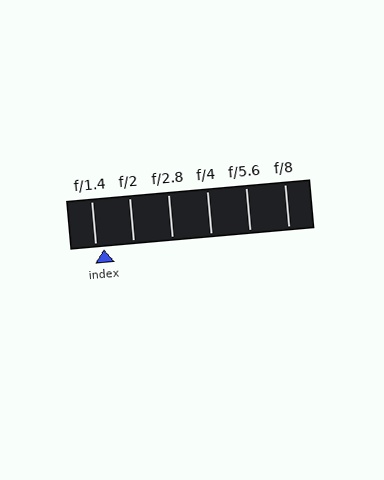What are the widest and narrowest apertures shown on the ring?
The widest aperture shown is f/1.4 and the narrowest is f/8.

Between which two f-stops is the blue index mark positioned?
The index mark is between f/1.4 and f/2.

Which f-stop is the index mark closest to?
The index mark is closest to f/1.4.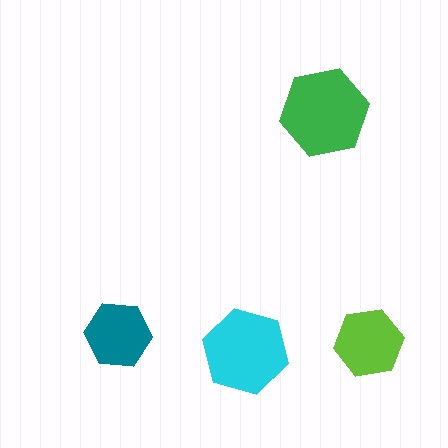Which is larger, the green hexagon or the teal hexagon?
The green one.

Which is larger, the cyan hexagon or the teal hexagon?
The cyan one.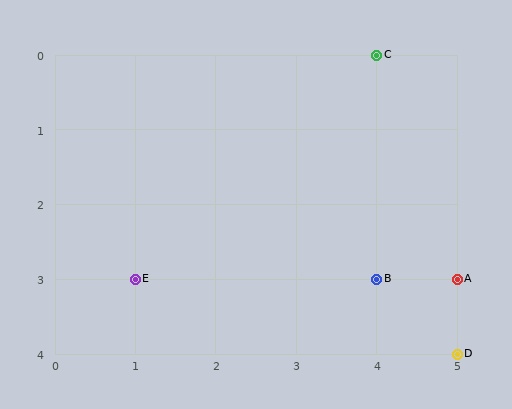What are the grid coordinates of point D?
Point D is at grid coordinates (5, 4).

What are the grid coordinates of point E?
Point E is at grid coordinates (1, 3).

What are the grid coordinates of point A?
Point A is at grid coordinates (5, 3).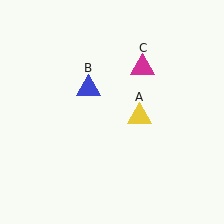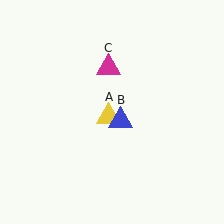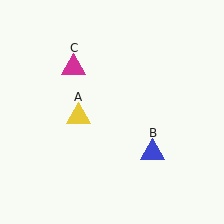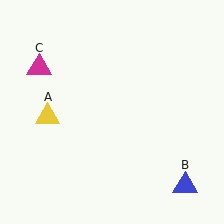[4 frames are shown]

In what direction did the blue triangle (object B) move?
The blue triangle (object B) moved down and to the right.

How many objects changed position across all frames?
3 objects changed position: yellow triangle (object A), blue triangle (object B), magenta triangle (object C).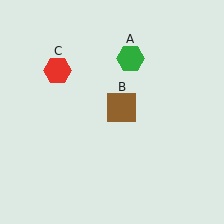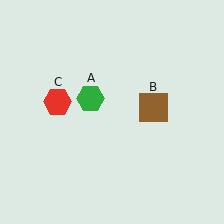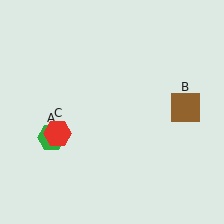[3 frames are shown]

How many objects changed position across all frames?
3 objects changed position: green hexagon (object A), brown square (object B), red hexagon (object C).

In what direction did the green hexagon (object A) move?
The green hexagon (object A) moved down and to the left.